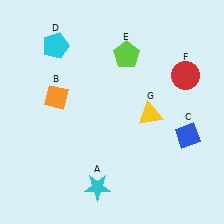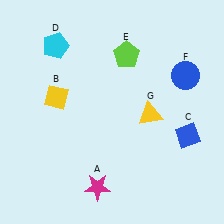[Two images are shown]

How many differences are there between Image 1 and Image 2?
There are 3 differences between the two images.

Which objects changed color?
A changed from cyan to magenta. B changed from orange to yellow. F changed from red to blue.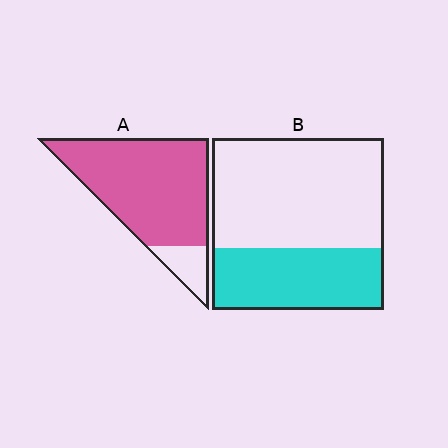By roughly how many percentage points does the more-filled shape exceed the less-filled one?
By roughly 50 percentage points (A over B).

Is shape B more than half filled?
No.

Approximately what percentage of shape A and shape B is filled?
A is approximately 85% and B is approximately 35%.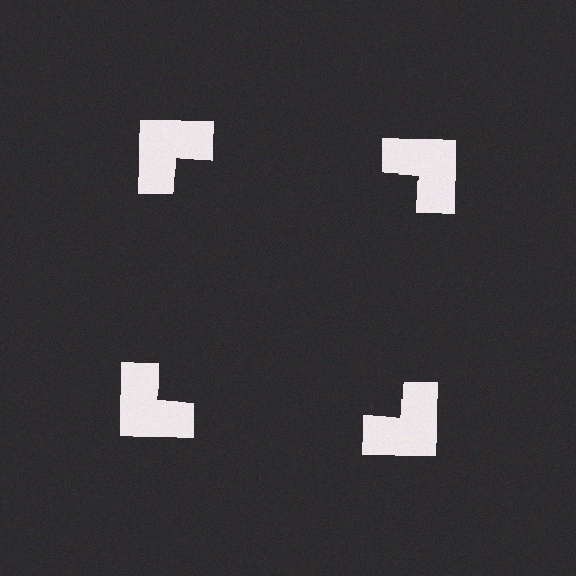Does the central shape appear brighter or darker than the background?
It typically appears slightly darker than the background, even though no actual brightness change is drawn.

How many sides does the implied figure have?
4 sides.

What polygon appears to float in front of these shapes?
An illusory square — its edges are inferred from the aligned wedge cuts in the notched squares, not physically drawn.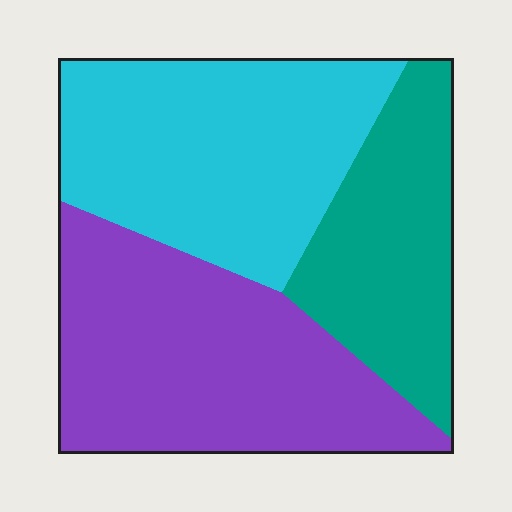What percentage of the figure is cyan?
Cyan covers 36% of the figure.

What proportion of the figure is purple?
Purple takes up between a third and a half of the figure.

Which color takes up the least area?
Teal, at roughly 25%.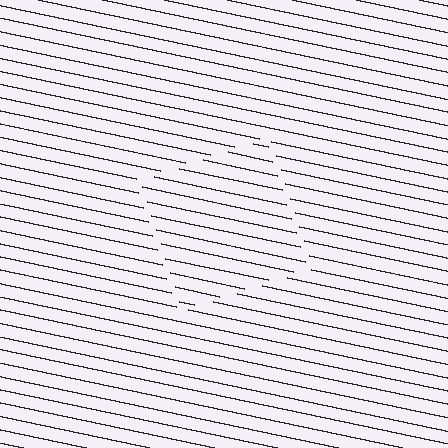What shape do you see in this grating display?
An illusory square. The interior of the shape contains the same grating, shifted by half a period — the contour is defined by the phase discontinuity where line-ends from the inner and outer gratings abut.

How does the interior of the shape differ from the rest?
The interior of the shape contains the same grating, shifted by half a period — the contour is defined by the phase discontinuity where line-ends from the inner and outer gratings abut.